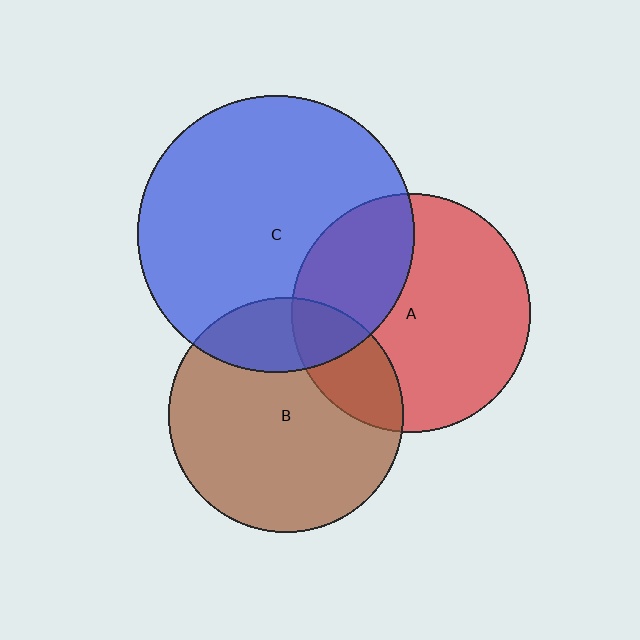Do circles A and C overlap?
Yes.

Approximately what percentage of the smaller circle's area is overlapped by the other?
Approximately 30%.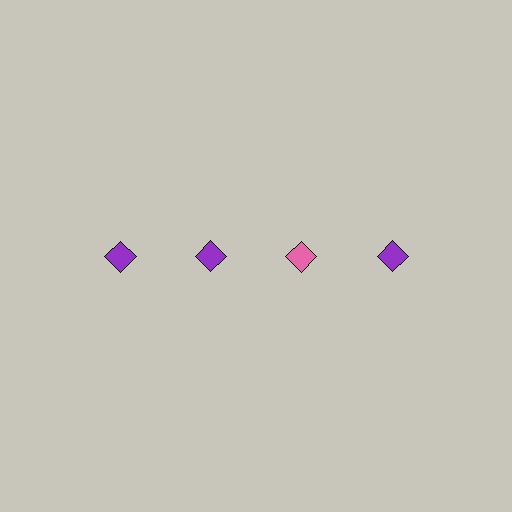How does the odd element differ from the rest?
It has a different color: pink instead of purple.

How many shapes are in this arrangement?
There are 4 shapes arranged in a grid pattern.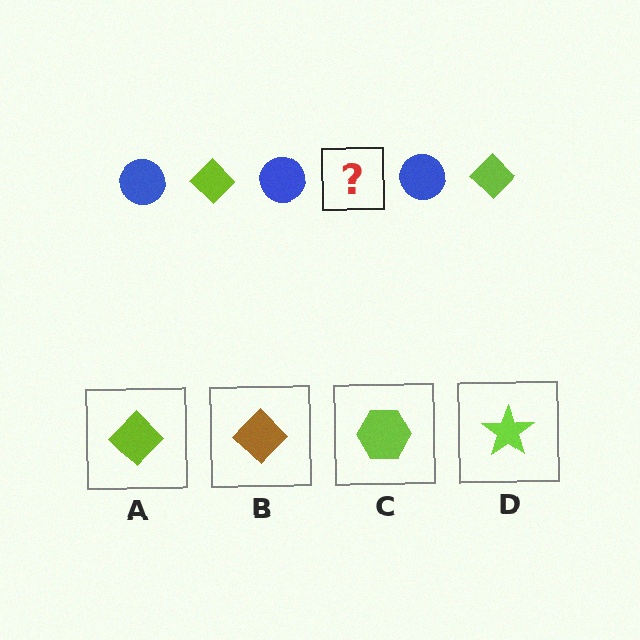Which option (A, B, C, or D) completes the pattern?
A.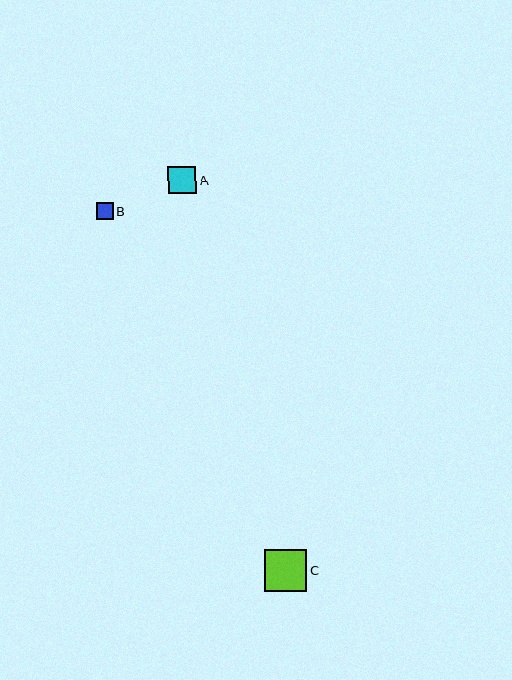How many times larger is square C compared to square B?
Square C is approximately 2.5 times the size of square B.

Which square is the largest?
Square C is the largest with a size of approximately 42 pixels.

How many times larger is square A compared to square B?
Square A is approximately 1.6 times the size of square B.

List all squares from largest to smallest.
From largest to smallest: C, A, B.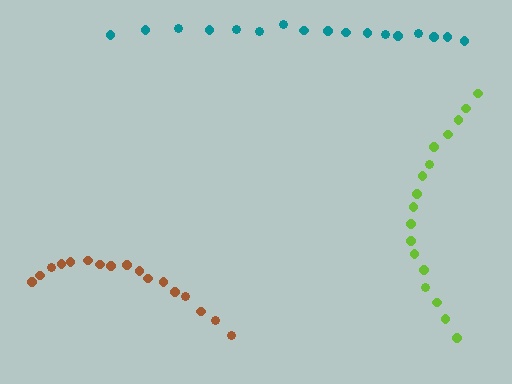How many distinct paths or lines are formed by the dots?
There are 3 distinct paths.